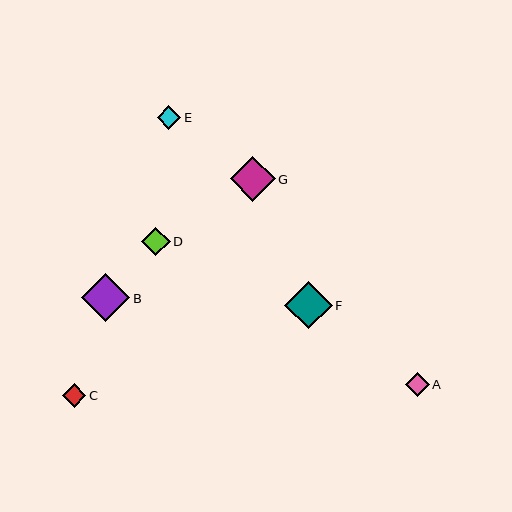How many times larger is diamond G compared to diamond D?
Diamond G is approximately 1.6 times the size of diamond D.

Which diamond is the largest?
Diamond B is the largest with a size of approximately 48 pixels.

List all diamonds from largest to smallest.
From largest to smallest: B, F, G, D, A, E, C.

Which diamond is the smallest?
Diamond C is the smallest with a size of approximately 23 pixels.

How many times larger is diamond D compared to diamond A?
Diamond D is approximately 1.2 times the size of diamond A.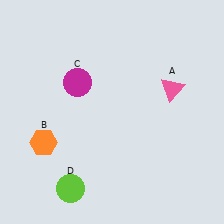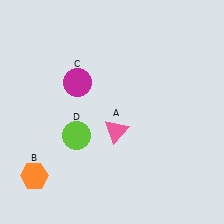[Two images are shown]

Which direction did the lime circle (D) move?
The lime circle (D) moved up.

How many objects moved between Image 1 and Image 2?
3 objects moved between the two images.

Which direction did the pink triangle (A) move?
The pink triangle (A) moved left.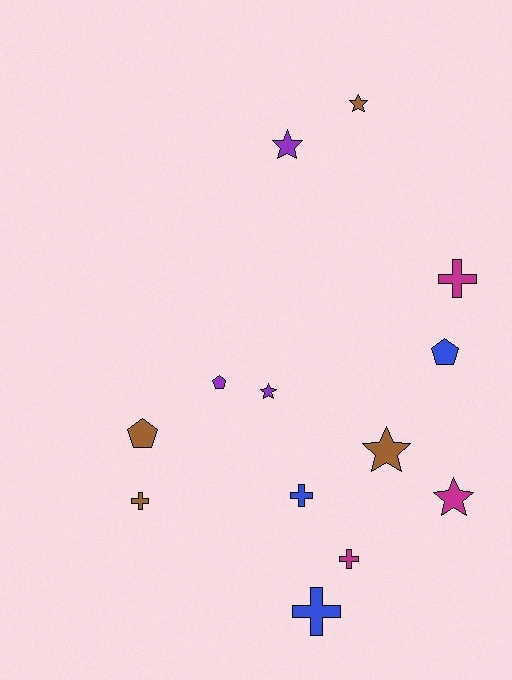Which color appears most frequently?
Brown, with 4 objects.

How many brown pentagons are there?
There is 1 brown pentagon.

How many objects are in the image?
There are 13 objects.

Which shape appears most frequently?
Cross, with 5 objects.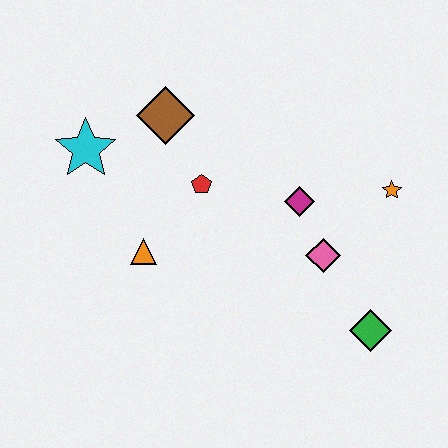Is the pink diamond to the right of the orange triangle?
Yes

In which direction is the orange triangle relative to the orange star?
The orange triangle is to the left of the orange star.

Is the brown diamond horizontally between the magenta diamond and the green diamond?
No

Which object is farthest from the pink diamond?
The cyan star is farthest from the pink diamond.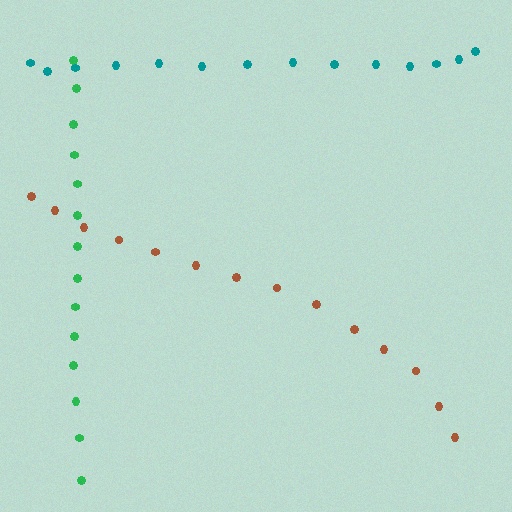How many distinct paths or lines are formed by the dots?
There are 3 distinct paths.